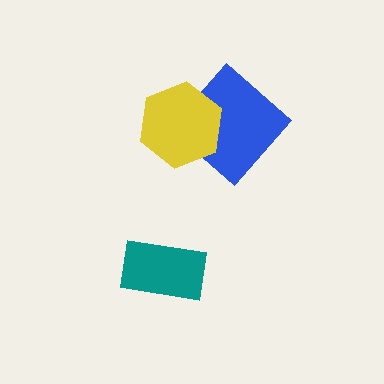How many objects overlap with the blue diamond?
1 object overlaps with the blue diamond.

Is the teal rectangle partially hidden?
No, no other shape covers it.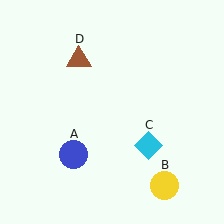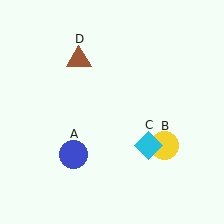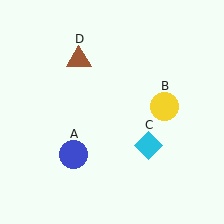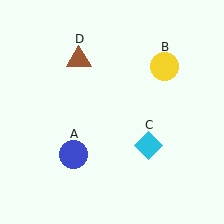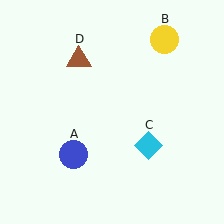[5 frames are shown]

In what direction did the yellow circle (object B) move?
The yellow circle (object B) moved up.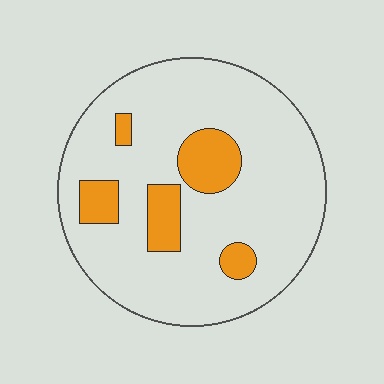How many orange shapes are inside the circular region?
5.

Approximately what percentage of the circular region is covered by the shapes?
Approximately 15%.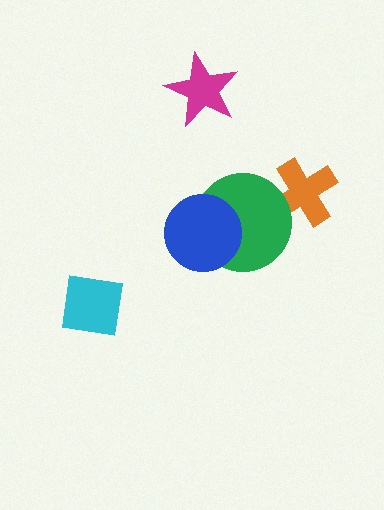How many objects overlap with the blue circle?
1 object overlaps with the blue circle.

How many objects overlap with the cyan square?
0 objects overlap with the cyan square.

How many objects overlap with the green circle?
2 objects overlap with the green circle.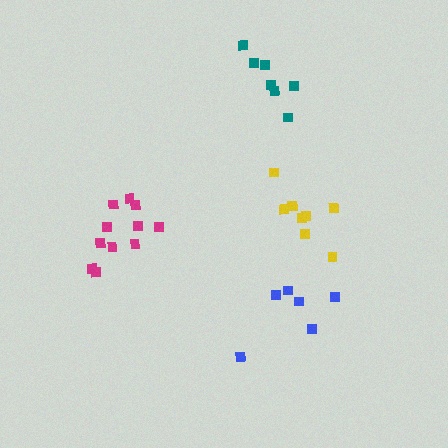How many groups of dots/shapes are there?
There are 4 groups.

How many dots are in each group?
Group 1: 11 dots, Group 2: 8 dots, Group 3: 6 dots, Group 4: 7 dots (32 total).